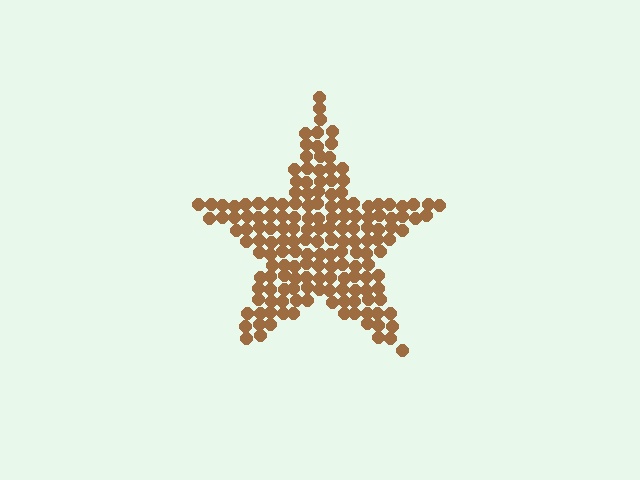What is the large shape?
The large shape is a star.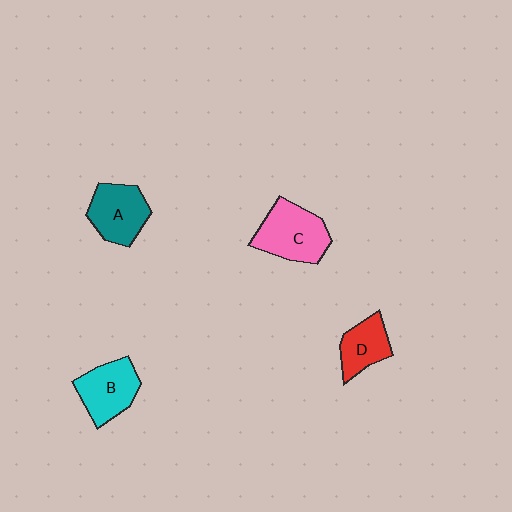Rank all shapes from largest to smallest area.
From largest to smallest: C (pink), B (cyan), A (teal), D (red).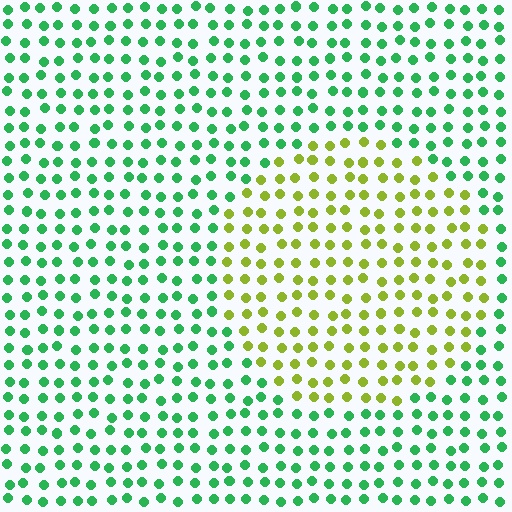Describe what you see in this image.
The image is filled with small green elements in a uniform arrangement. A circle-shaped region is visible where the elements are tinted to a slightly different hue, forming a subtle color boundary.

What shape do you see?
I see a circle.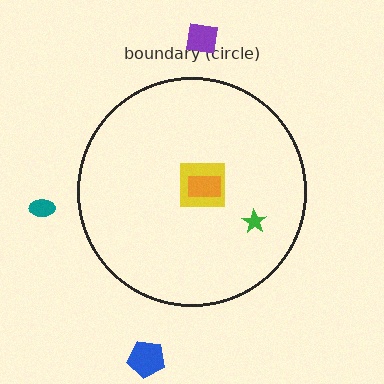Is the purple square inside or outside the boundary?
Outside.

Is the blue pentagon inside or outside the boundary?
Outside.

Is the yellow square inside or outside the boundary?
Inside.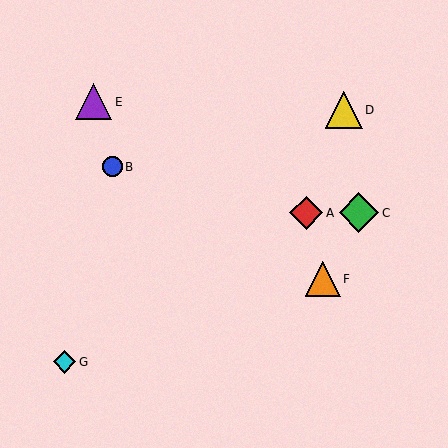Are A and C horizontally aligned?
Yes, both are at y≈213.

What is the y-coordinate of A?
Object A is at y≈213.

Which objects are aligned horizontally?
Objects A, C are aligned horizontally.